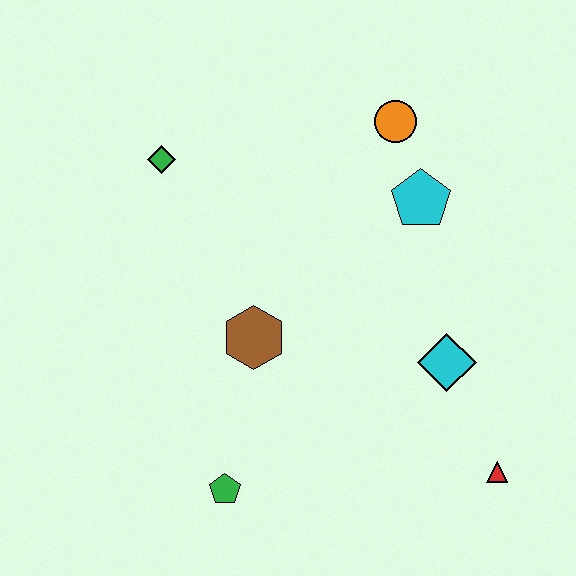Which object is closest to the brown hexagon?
The green pentagon is closest to the brown hexagon.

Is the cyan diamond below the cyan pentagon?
Yes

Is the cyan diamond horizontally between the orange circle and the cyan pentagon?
No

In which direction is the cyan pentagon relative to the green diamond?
The cyan pentagon is to the right of the green diamond.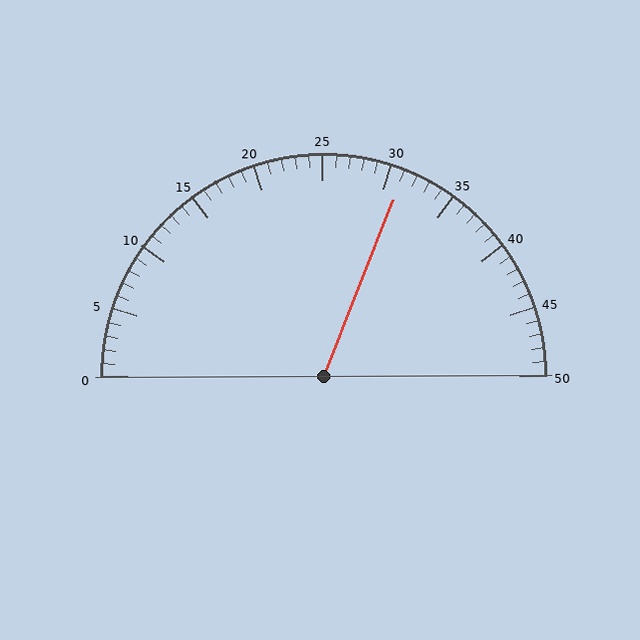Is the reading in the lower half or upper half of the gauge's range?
The reading is in the upper half of the range (0 to 50).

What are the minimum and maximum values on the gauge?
The gauge ranges from 0 to 50.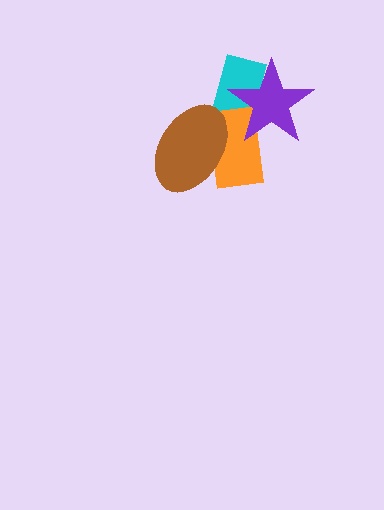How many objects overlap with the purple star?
2 objects overlap with the purple star.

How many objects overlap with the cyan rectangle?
3 objects overlap with the cyan rectangle.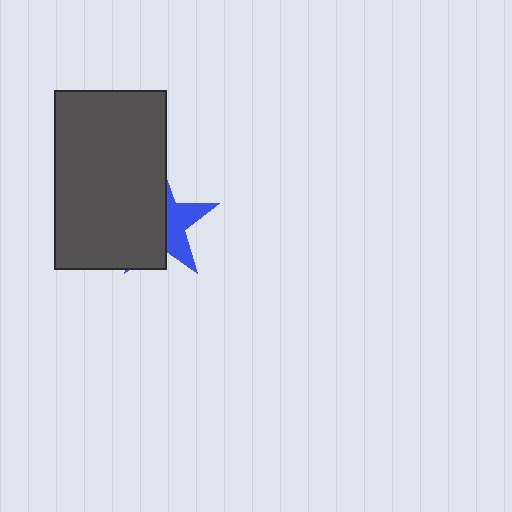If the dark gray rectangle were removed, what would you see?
You would see the complete blue star.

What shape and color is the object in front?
The object in front is a dark gray rectangle.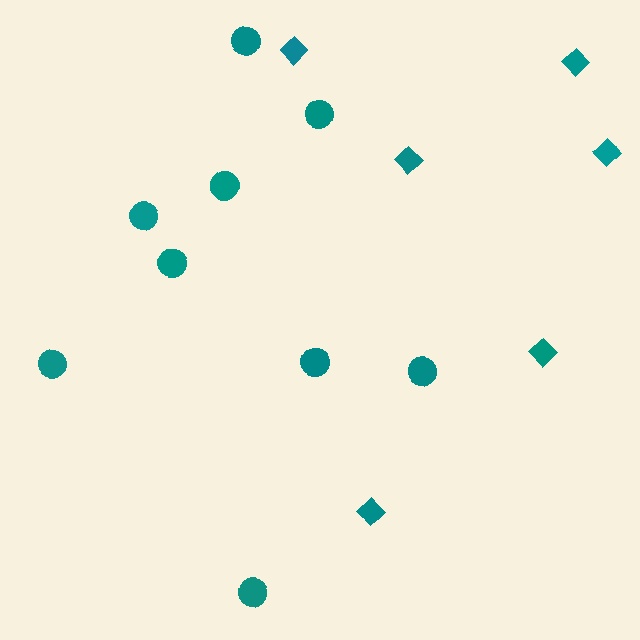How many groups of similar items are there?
There are 2 groups: one group of circles (9) and one group of diamonds (6).